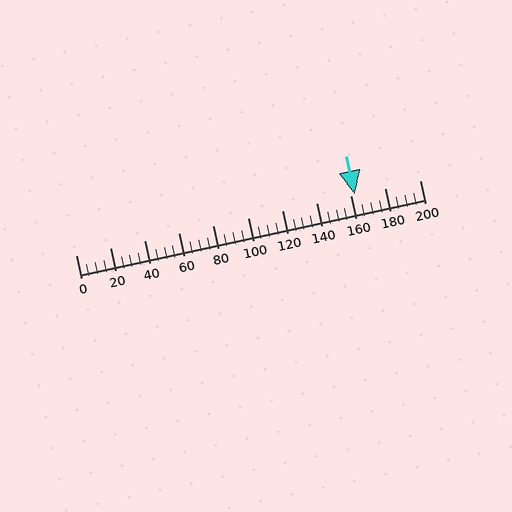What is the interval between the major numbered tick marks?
The major tick marks are spaced 20 units apart.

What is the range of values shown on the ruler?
The ruler shows values from 0 to 200.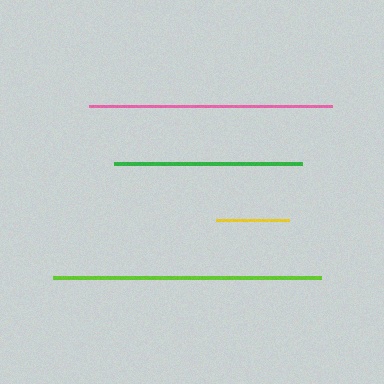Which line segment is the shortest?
The yellow line is the shortest at approximately 73 pixels.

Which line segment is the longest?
The lime line is the longest at approximately 269 pixels.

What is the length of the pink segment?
The pink segment is approximately 243 pixels long.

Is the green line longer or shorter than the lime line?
The lime line is longer than the green line.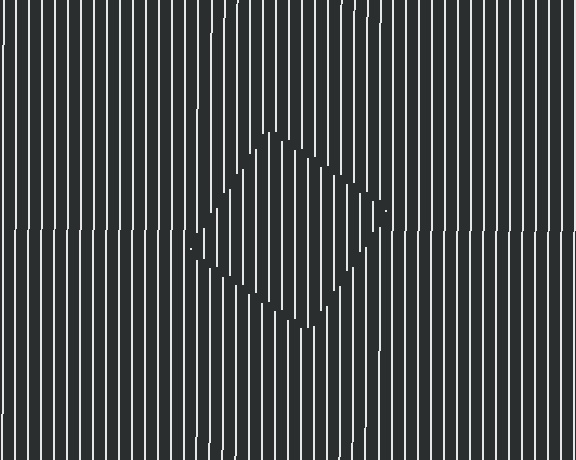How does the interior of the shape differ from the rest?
The interior of the shape contains the same grating, shifted by half a period — the contour is defined by the phase discontinuity where line-ends from the inner and outer gratings abut.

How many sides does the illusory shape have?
4 sides — the line-ends trace a square.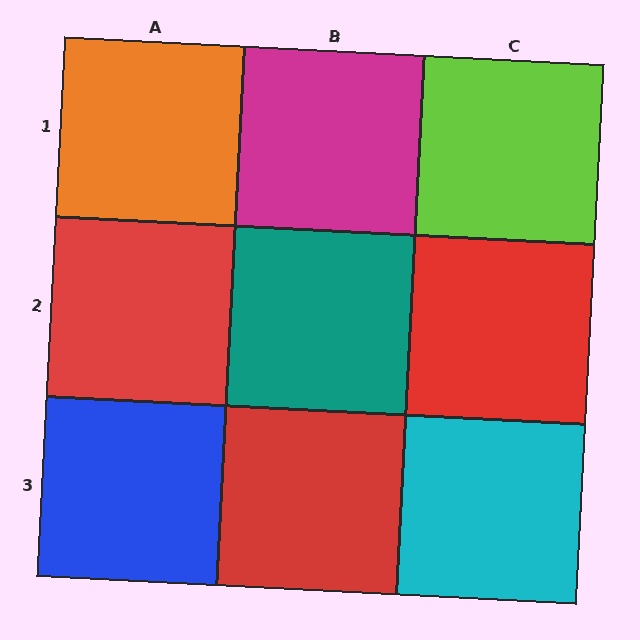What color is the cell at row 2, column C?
Red.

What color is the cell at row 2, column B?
Teal.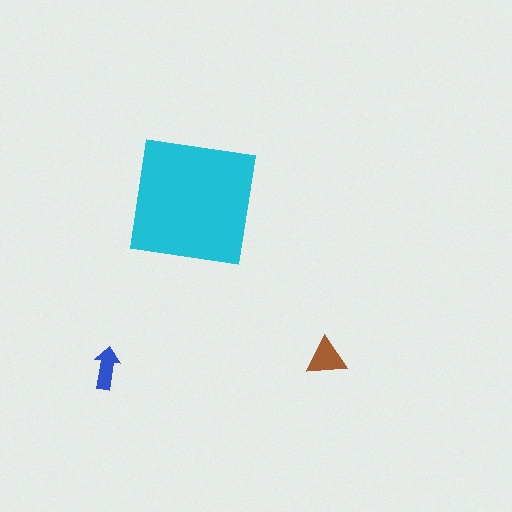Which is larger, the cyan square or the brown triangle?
The cyan square.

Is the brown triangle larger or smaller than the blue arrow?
Larger.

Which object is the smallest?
The blue arrow.